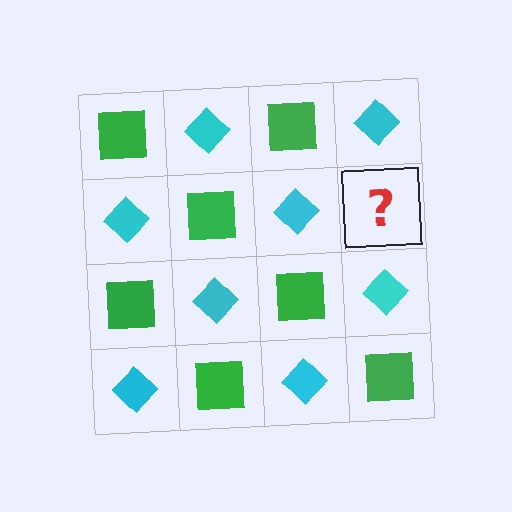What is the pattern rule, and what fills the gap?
The rule is that it alternates green square and cyan diamond in a checkerboard pattern. The gap should be filled with a green square.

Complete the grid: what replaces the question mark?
The question mark should be replaced with a green square.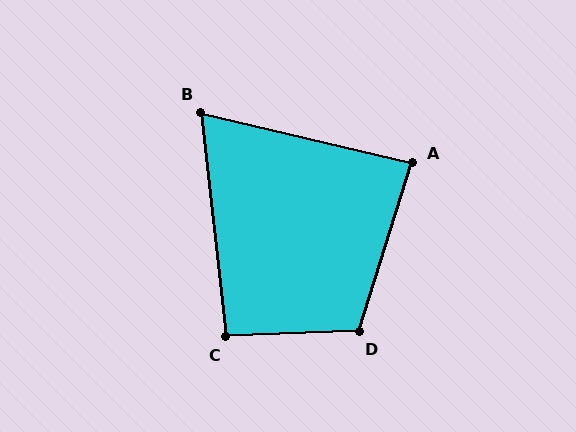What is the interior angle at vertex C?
Approximately 94 degrees (approximately right).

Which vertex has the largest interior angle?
D, at approximately 110 degrees.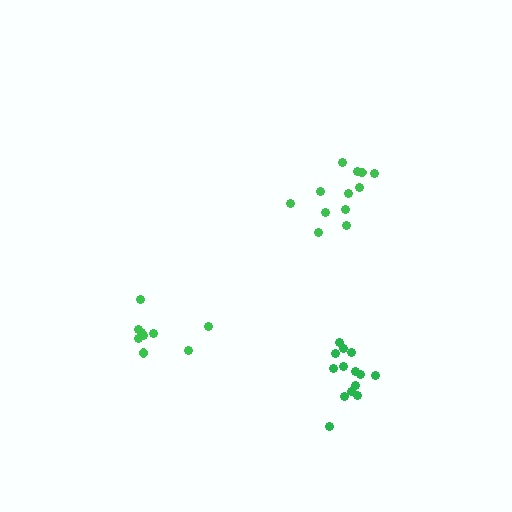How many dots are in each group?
Group 1: 9 dots, Group 2: 14 dots, Group 3: 12 dots (35 total).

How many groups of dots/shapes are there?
There are 3 groups.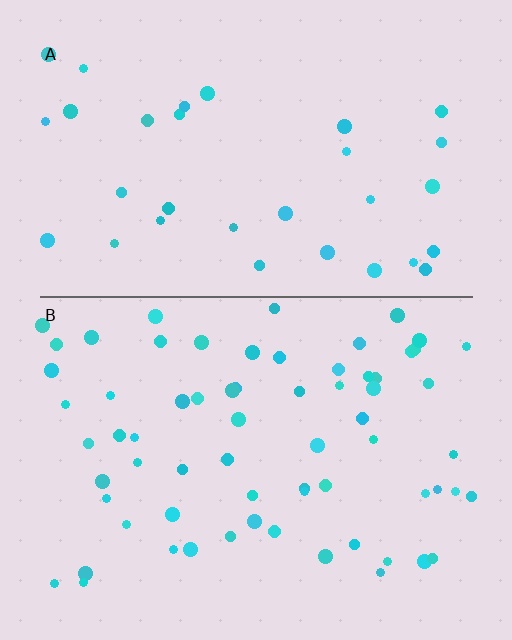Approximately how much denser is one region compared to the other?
Approximately 2.1× — region B over region A.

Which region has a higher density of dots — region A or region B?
B (the bottom).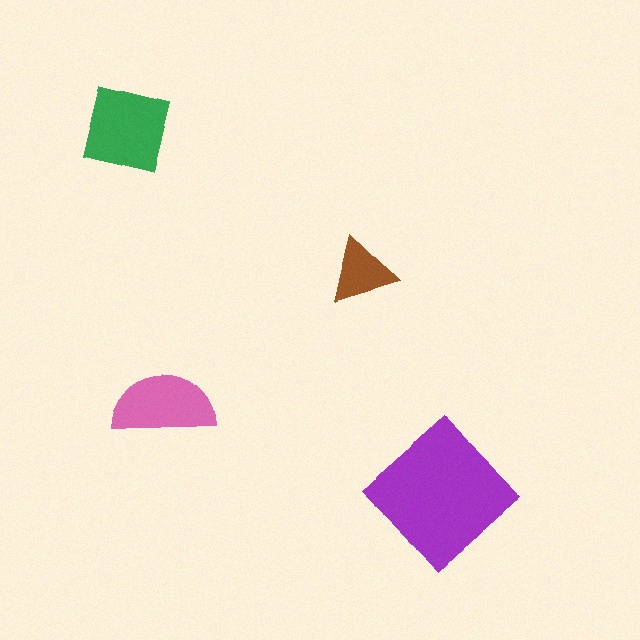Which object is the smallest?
The brown triangle.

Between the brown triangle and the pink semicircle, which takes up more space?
The pink semicircle.